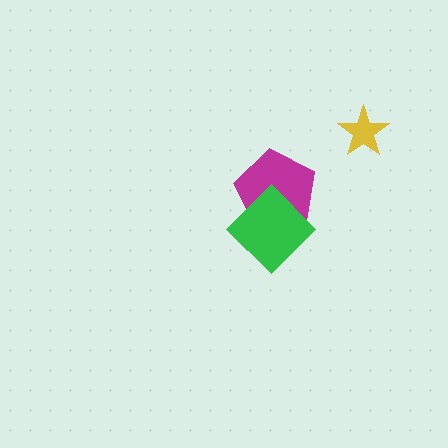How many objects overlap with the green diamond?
1 object overlaps with the green diamond.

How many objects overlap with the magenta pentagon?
1 object overlaps with the magenta pentagon.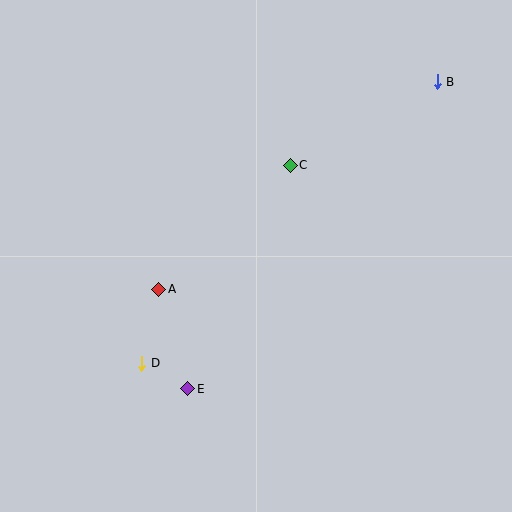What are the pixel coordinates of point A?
Point A is at (159, 289).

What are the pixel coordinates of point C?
Point C is at (290, 166).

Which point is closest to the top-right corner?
Point B is closest to the top-right corner.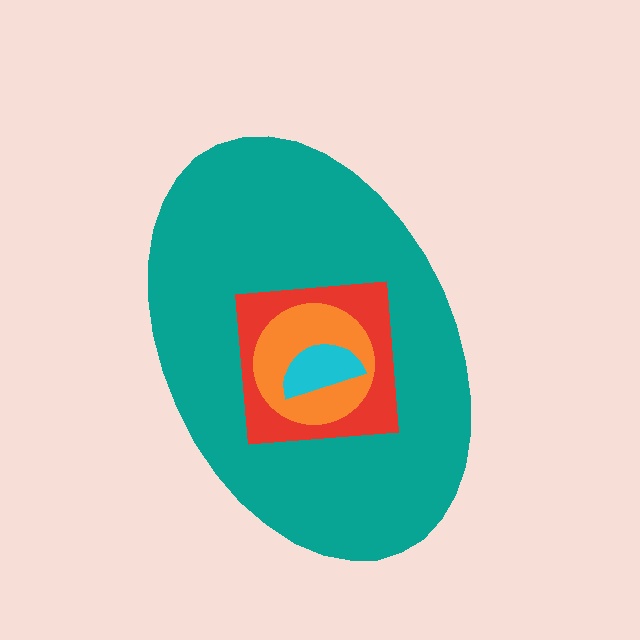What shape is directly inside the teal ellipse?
The red square.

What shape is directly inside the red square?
The orange circle.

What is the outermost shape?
The teal ellipse.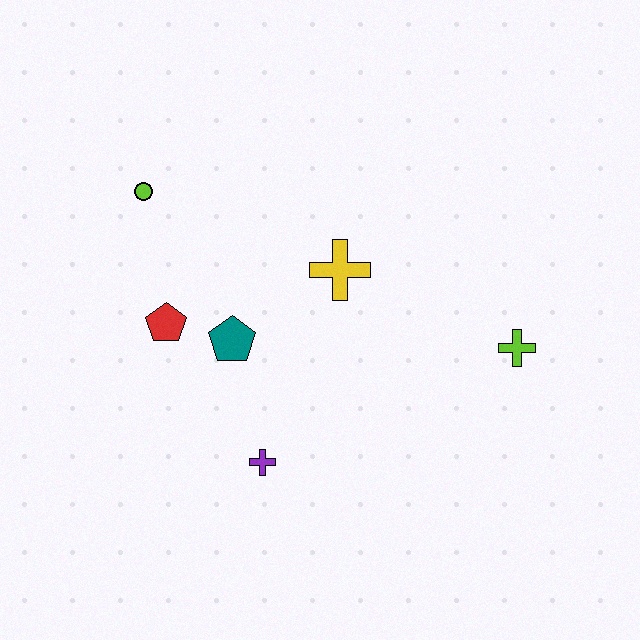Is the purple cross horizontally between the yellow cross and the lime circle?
Yes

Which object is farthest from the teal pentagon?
The lime cross is farthest from the teal pentagon.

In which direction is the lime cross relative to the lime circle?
The lime cross is to the right of the lime circle.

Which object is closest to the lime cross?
The yellow cross is closest to the lime cross.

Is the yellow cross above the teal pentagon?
Yes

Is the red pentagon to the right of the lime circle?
Yes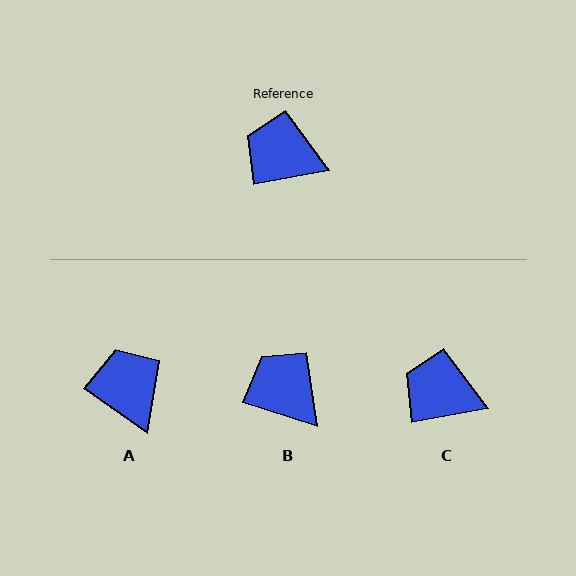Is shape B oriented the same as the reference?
No, it is off by about 29 degrees.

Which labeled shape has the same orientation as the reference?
C.